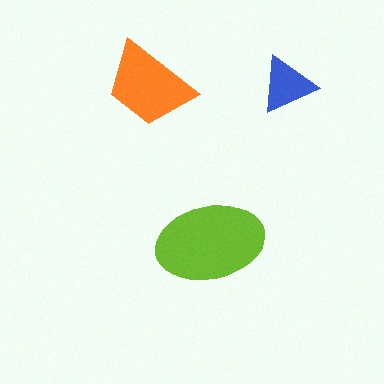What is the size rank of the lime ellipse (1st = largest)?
1st.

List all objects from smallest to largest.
The blue triangle, the orange trapezoid, the lime ellipse.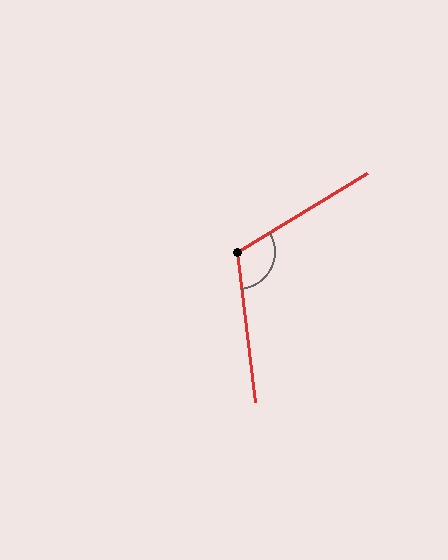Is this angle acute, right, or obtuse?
It is obtuse.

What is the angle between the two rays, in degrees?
Approximately 115 degrees.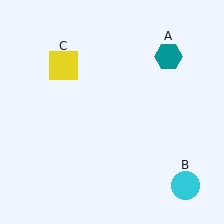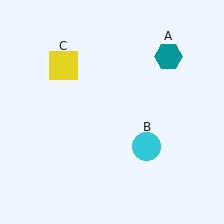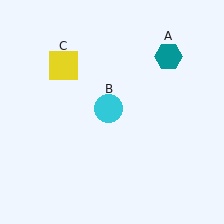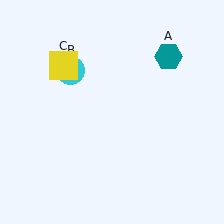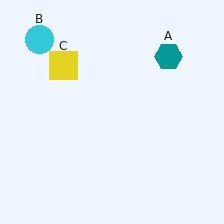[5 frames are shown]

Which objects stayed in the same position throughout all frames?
Teal hexagon (object A) and yellow square (object C) remained stationary.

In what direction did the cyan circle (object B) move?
The cyan circle (object B) moved up and to the left.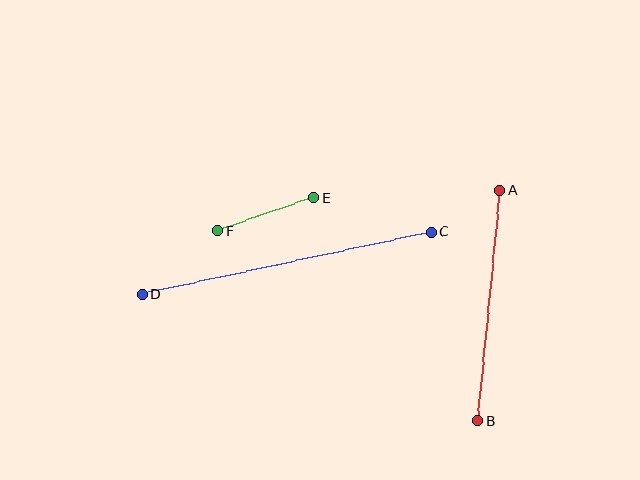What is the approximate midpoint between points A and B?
The midpoint is at approximately (489, 306) pixels.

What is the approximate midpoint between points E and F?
The midpoint is at approximately (266, 214) pixels.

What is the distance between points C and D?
The distance is approximately 296 pixels.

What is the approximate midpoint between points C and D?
The midpoint is at approximately (287, 263) pixels.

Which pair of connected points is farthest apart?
Points C and D are farthest apart.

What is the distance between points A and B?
The distance is approximately 231 pixels.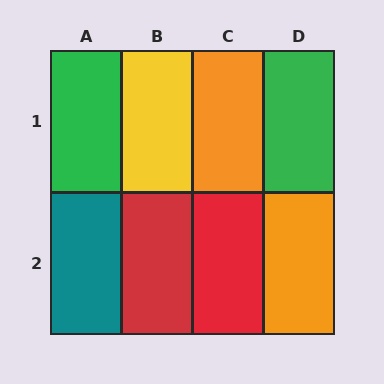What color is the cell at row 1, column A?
Green.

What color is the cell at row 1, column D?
Green.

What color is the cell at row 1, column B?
Yellow.